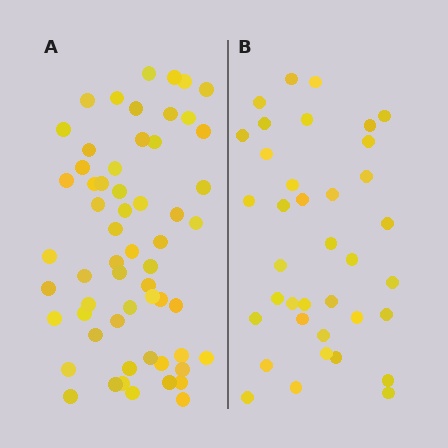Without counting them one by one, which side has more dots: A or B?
Region A (the left region) has more dots.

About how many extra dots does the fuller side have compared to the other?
Region A has approximately 20 more dots than region B.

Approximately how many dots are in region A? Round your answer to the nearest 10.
About 60 dots. (The exact count is 59, which rounds to 60.)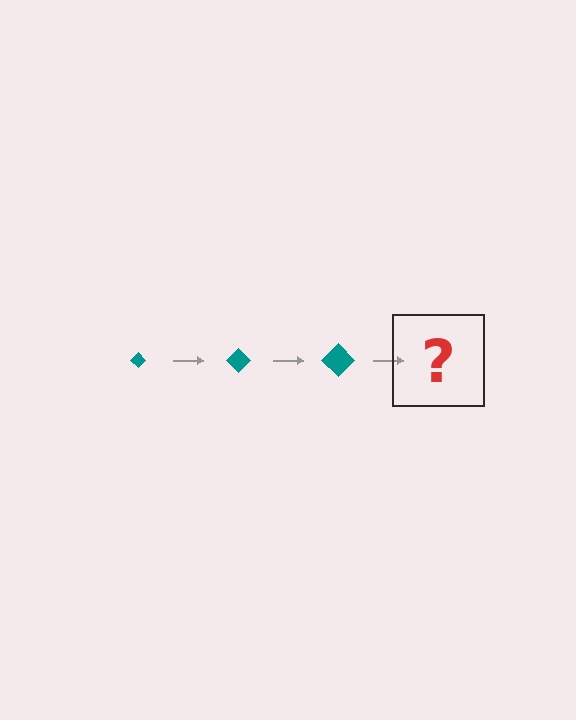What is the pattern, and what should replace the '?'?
The pattern is that the diamond gets progressively larger each step. The '?' should be a teal diamond, larger than the previous one.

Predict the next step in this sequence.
The next step is a teal diamond, larger than the previous one.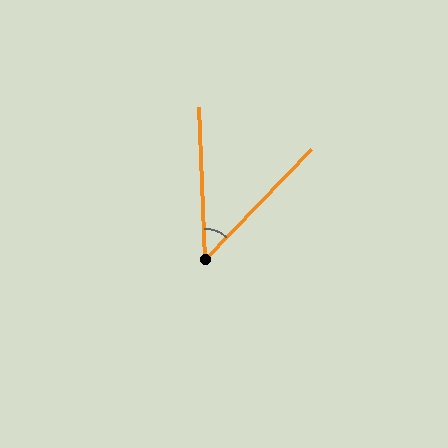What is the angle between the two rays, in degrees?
Approximately 46 degrees.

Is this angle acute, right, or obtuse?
It is acute.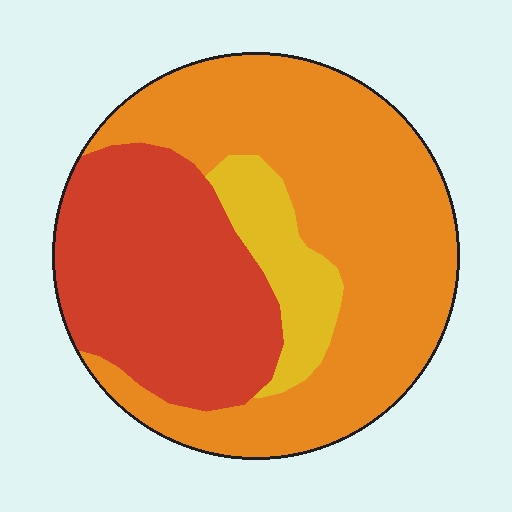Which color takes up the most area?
Orange, at roughly 55%.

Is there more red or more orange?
Orange.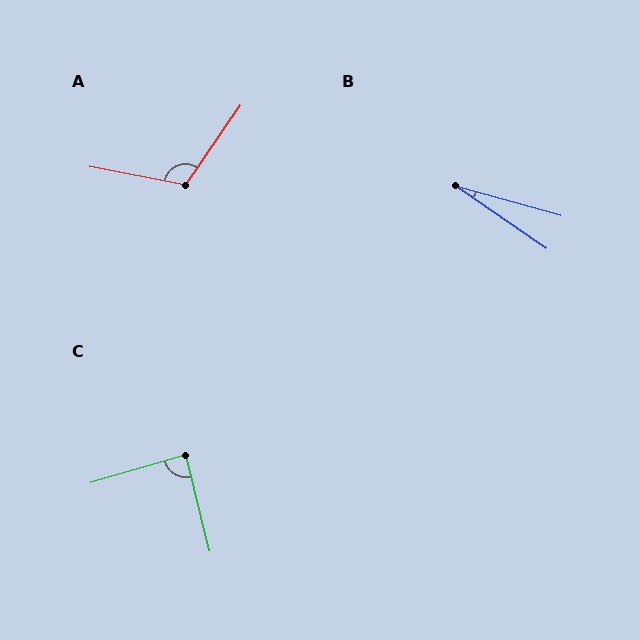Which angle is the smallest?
B, at approximately 19 degrees.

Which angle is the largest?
A, at approximately 113 degrees.